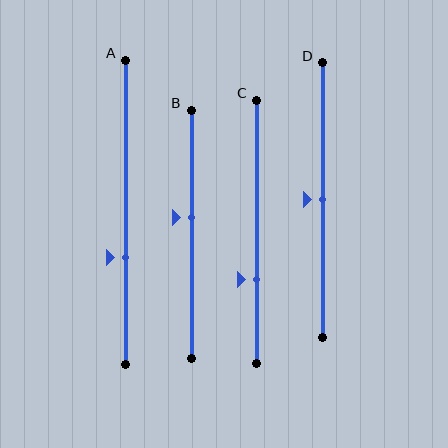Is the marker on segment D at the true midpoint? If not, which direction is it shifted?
Yes, the marker on segment D is at the true midpoint.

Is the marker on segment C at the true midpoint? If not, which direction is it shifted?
No, the marker on segment C is shifted downward by about 18% of the segment length.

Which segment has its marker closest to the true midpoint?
Segment D has its marker closest to the true midpoint.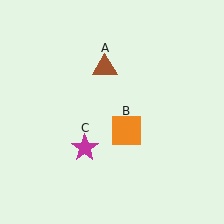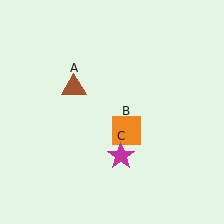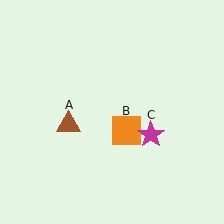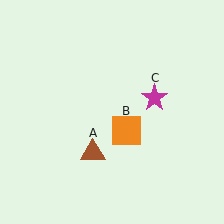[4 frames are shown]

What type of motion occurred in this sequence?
The brown triangle (object A), magenta star (object C) rotated counterclockwise around the center of the scene.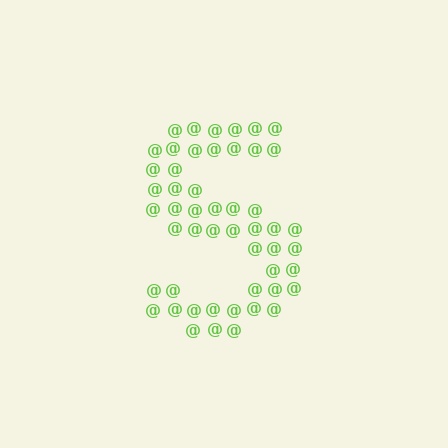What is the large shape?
The large shape is the letter S.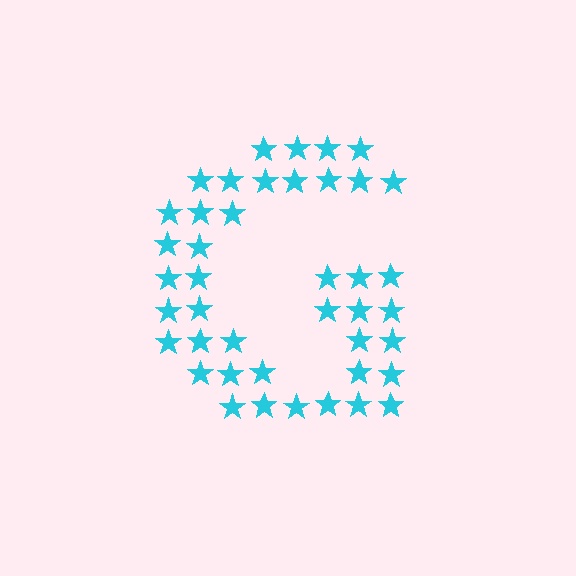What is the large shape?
The large shape is the letter G.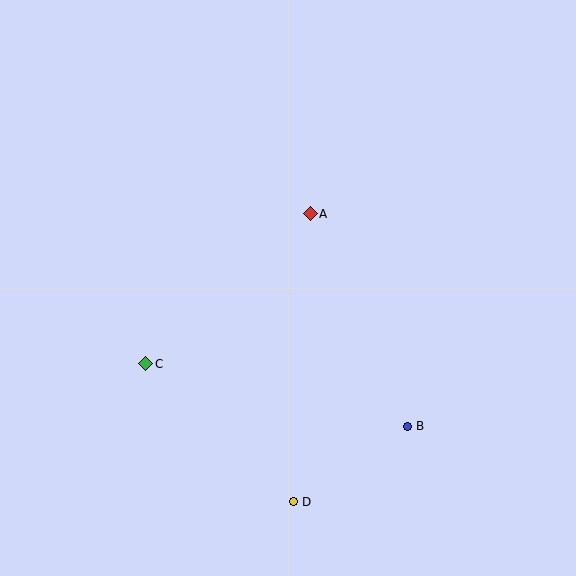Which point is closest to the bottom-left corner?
Point C is closest to the bottom-left corner.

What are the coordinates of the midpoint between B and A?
The midpoint between B and A is at (359, 320).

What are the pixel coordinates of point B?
Point B is at (407, 426).